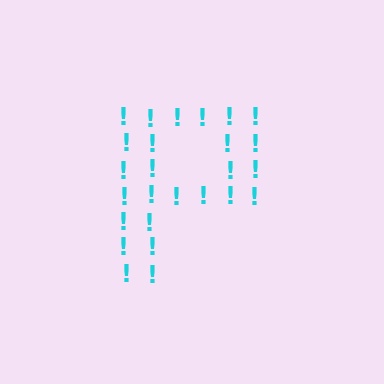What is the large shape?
The large shape is the letter P.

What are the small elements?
The small elements are exclamation marks.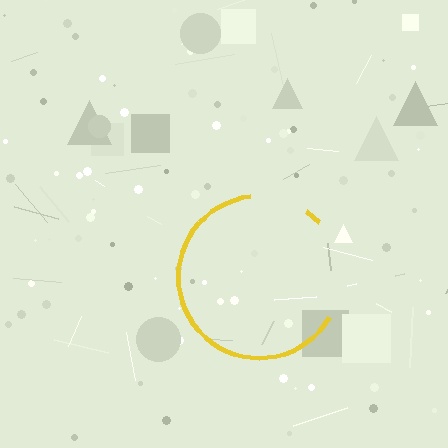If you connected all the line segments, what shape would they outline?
They would outline a circle.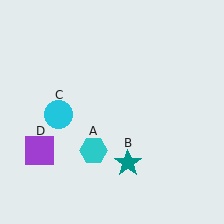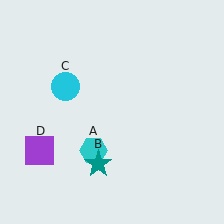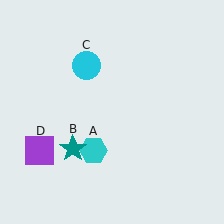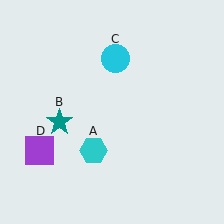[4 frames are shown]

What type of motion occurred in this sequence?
The teal star (object B), cyan circle (object C) rotated clockwise around the center of the scene.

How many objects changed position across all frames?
2 objects changed position: teal star (object B), cyan circle (object C).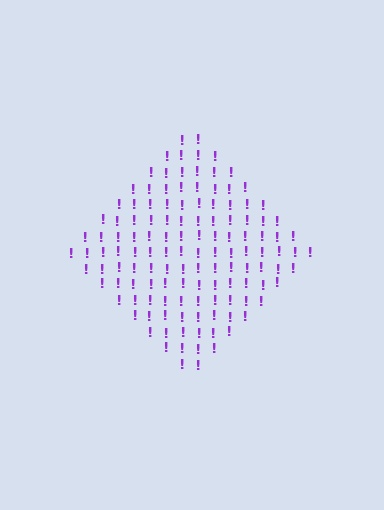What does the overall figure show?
The overall figure shows a diamond.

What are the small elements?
The small elements are exclamation marks.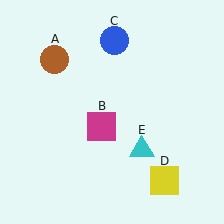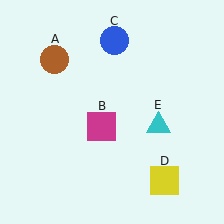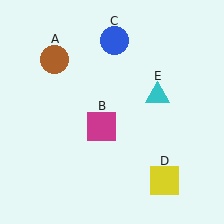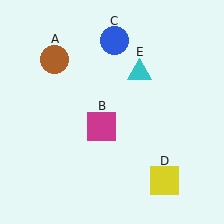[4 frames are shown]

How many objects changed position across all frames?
1 object changed position: cyan triangle (object E).